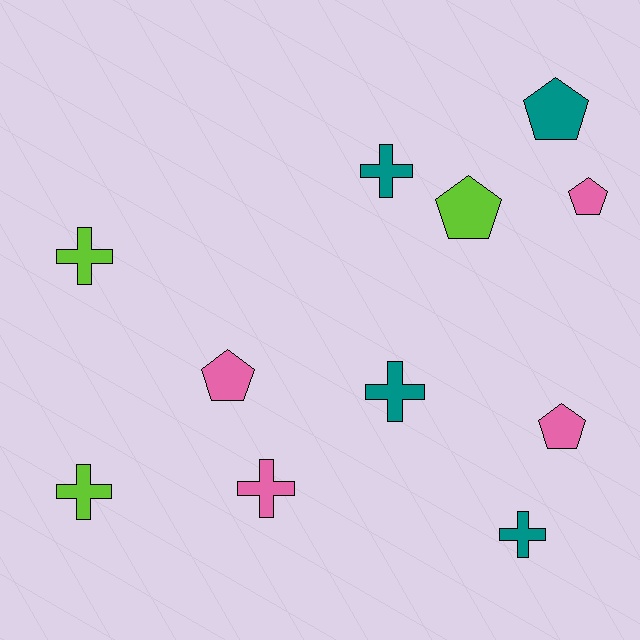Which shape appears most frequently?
Cross, with 6 objects.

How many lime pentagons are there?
There is 1 lime pentagon.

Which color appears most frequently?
Teal, with 4 objects.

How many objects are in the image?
There are 11 objects.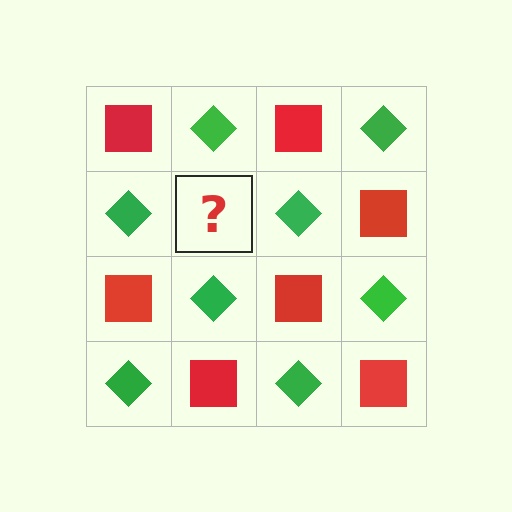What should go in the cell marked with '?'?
The missing cell should contain a red square.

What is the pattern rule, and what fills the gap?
The rule is that it alternates red square and green diamond in a checkerboard pattern. The gap should be filled with a red square.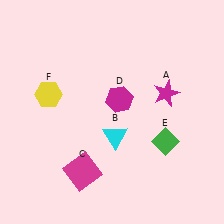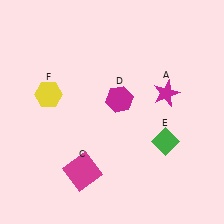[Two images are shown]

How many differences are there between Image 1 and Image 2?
There is 1 difference between the two images.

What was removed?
The cyan triangle (B) was removed in Image 2.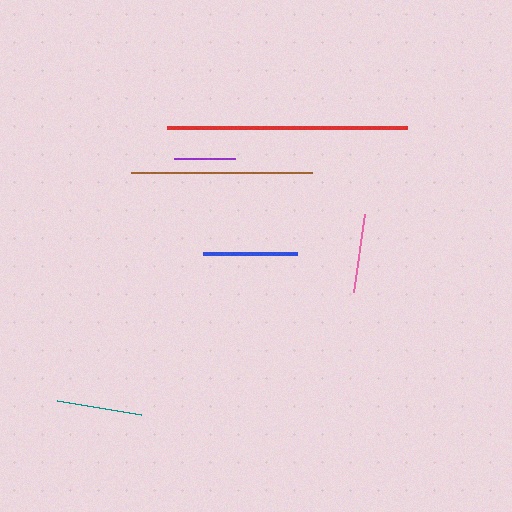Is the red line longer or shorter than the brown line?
The red line is longer than the brown line.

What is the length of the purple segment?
The purple segment is approximately 61 pixels long.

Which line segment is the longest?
The red line is the longest at approximately 241 pixels.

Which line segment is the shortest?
The purple line is the shortest at approximately 61 pixels.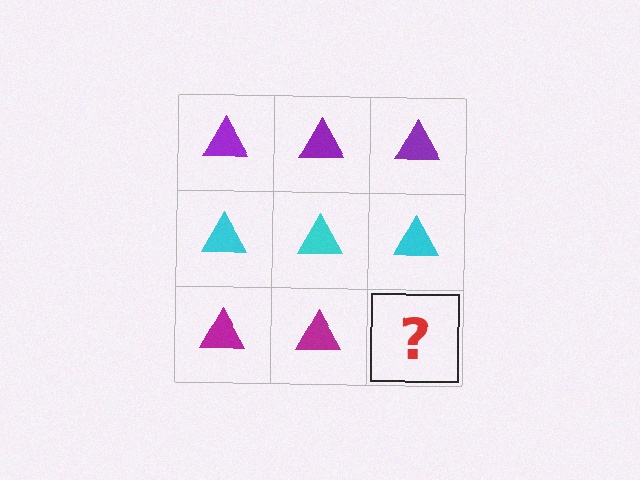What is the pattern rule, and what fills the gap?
The rule is that each row has a consistent color. The gap should be filled with a magenta triangle.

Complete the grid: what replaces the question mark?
The question mark should be replaced with a magenta triangle.